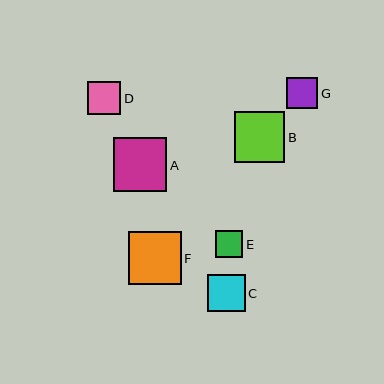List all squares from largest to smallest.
From largest to smallest: A, F, B, C, D, G, E.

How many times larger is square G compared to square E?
Square G is approximately 1.1 times the size of square E.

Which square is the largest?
Square A is the largest with a size of approximately 54 pixels.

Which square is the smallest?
Square E is the smallest with a size of approximately 27 pixels.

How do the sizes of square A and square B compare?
Square A and square B are approximately the same size.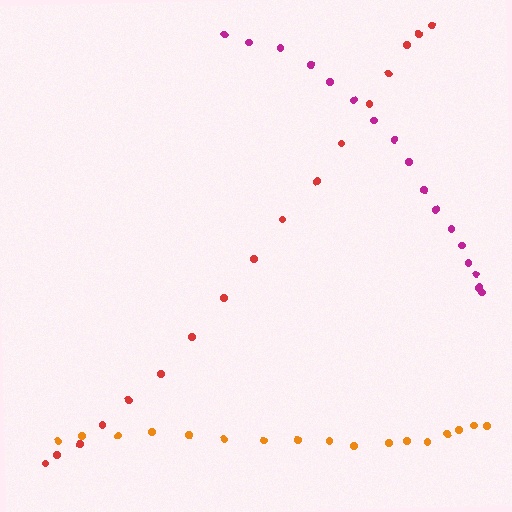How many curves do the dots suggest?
There are 3 distinct paths.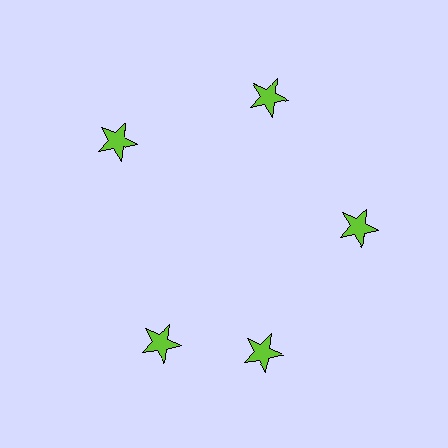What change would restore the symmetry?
The symmetry would be restored by rotating it back into even spacing with its neighbors so that all 5 stars sit at equal angles and equal distance from the center.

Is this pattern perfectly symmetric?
No. The 5 lime stars are arranged in a ring, but one element near the 8 o'clock position is rotated out of alignment along the ring, breaking the 5-fold rotational symmetry.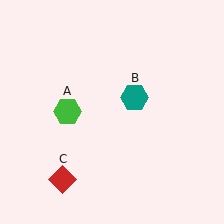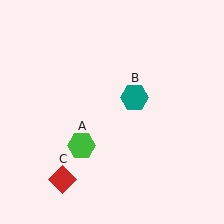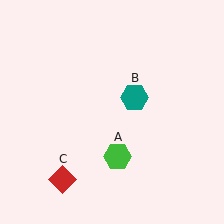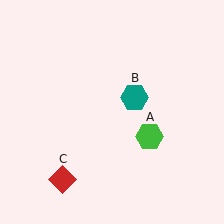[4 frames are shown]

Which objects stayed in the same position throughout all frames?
Teal hexagon (object B) and red diamond (object C) remained stationary.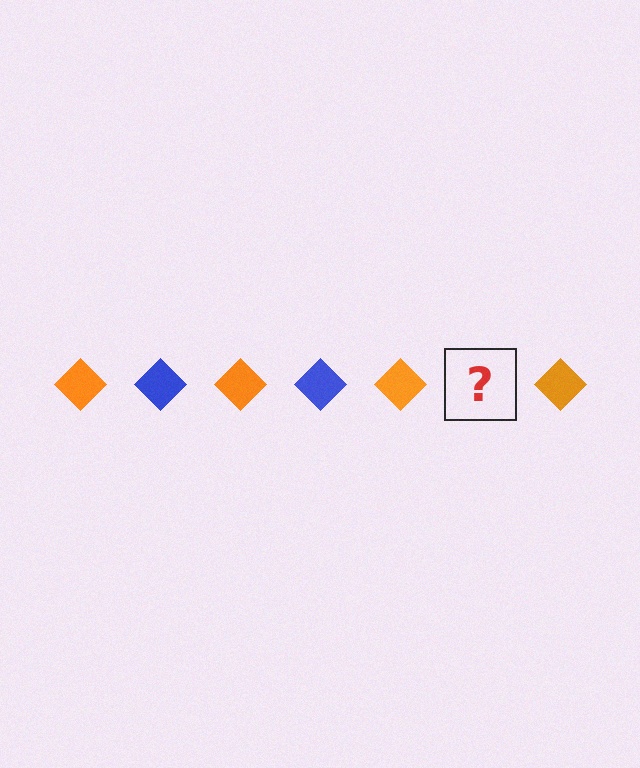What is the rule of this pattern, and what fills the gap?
The rule is that the pattern cycles through orange, blue diamonds. The gap should be filled with a blue diamond.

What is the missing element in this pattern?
The missing element is a blue diamond.